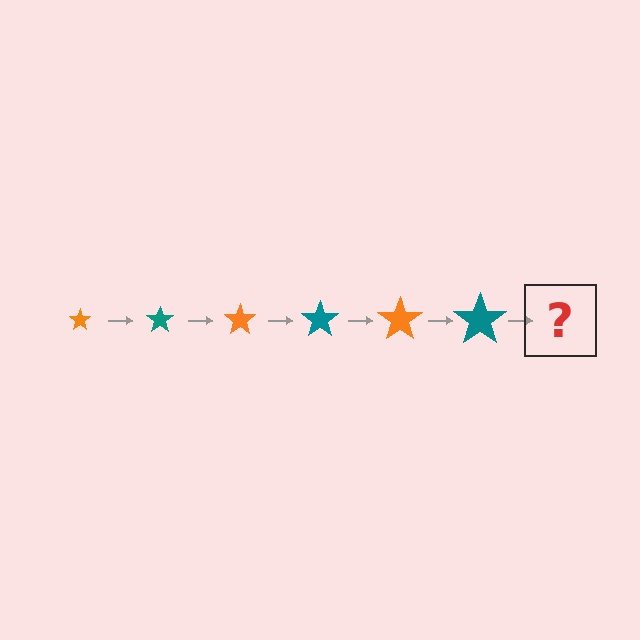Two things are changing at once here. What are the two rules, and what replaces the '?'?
The two rules are that the star grows larger each step and the color cycles through orange and teal. The '?' should be an orange star, larger than the previous one.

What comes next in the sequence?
The next element should be an orange star, larger than the previous one.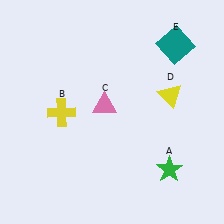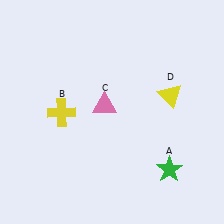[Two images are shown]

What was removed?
The teal square (E) was removed in Image 2.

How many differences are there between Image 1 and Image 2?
There is 1 difference between the two images.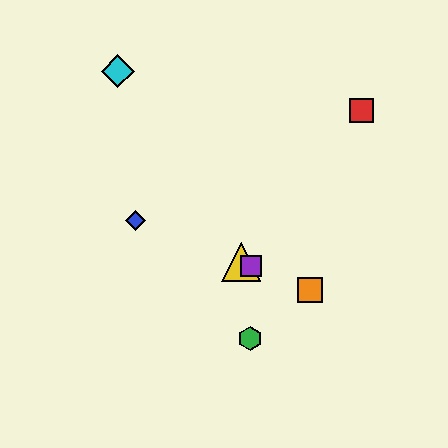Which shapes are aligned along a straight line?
The blue diamond, the yellow triangle, the purple square, the orange square are aligned along a straight line.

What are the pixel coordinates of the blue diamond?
The blue diamond is at (136, 220).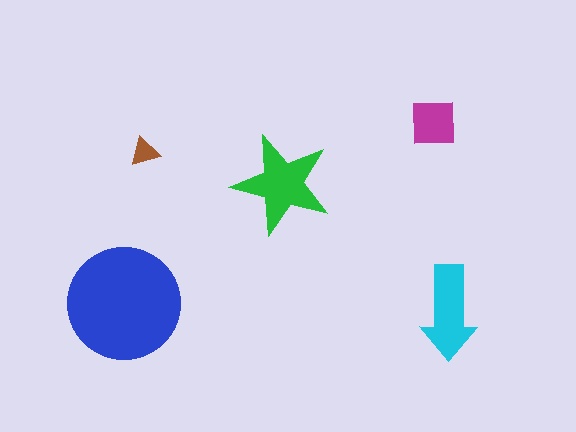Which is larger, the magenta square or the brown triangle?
The magenta square.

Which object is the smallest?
The brown triangle.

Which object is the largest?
The blue circle.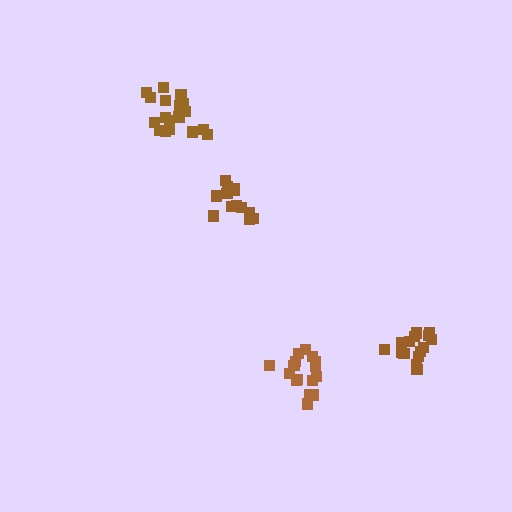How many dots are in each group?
Group 1: 18 dots, Group 2: 15 dots, Group 3: 17 dots, Group 4: 13 dots (63 total).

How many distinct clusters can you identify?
There are 4 distinct clusters.